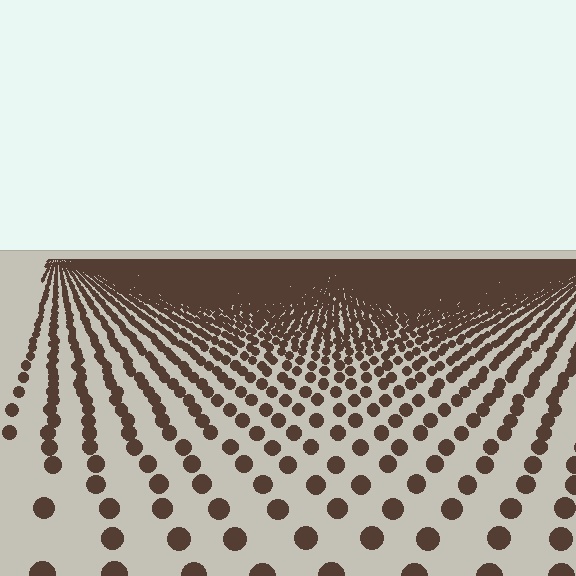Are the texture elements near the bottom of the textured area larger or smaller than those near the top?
Larger. Near the bottom, elements are closer to the viewer and appear at a bigger on-screen size.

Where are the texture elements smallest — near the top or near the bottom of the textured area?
Near the top.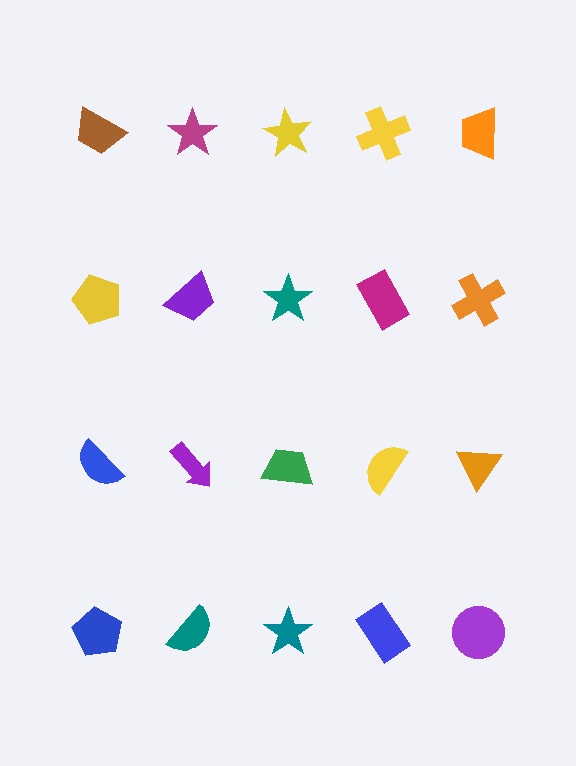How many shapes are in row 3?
5 shapes.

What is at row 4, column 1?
A blue pentagon.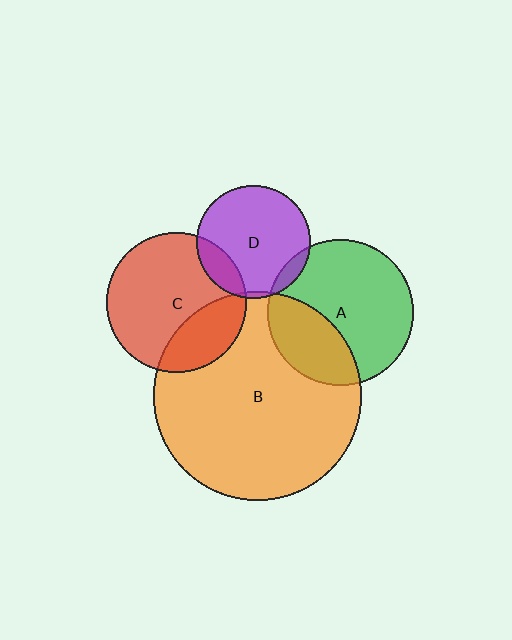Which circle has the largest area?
Circle B (orange).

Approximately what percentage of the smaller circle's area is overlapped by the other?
Approximately 15%.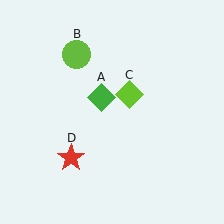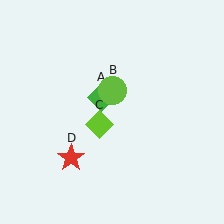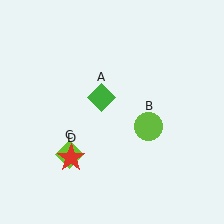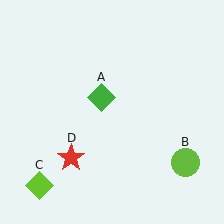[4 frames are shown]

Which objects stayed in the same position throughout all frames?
Green diamond (object A) and red star (object D) remained stationary.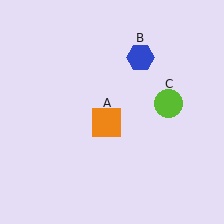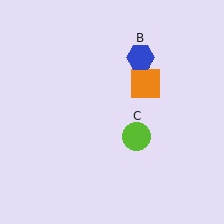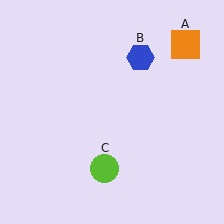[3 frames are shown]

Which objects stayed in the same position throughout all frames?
Blue hexagon (object B) remained stationary.